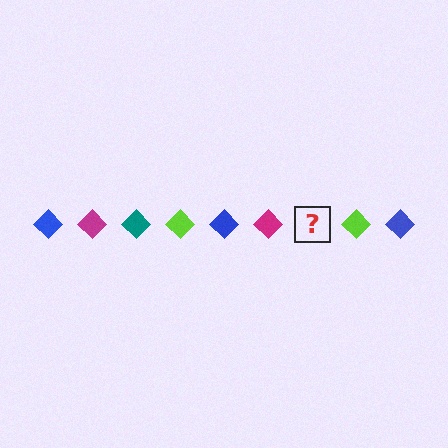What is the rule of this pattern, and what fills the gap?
The rule is that the pattern cycles through blue, magenta, teal, lime diamonds. The gap should be filled with a teal diamond.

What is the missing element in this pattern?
The missing element is a teal diamond.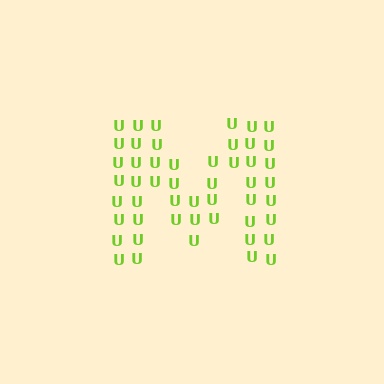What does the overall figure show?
The overall figure shows the letter M.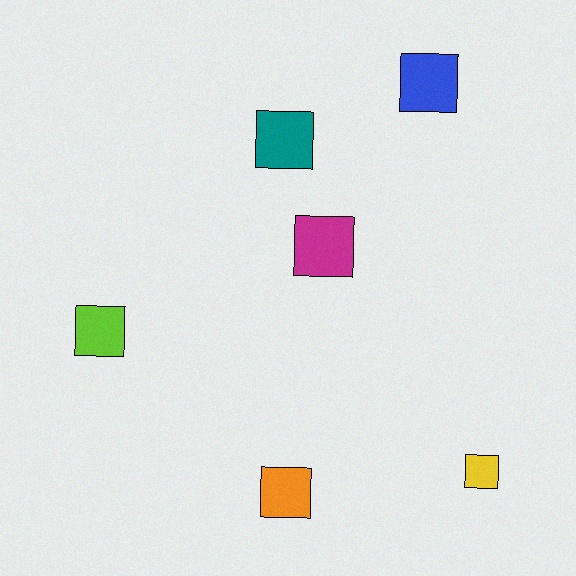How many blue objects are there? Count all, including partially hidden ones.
There is 1 blue object.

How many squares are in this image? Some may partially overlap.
There are 6 squares.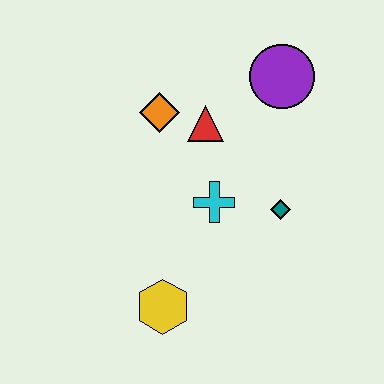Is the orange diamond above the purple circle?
No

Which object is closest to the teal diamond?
The cyan cross is closest to the teal diamond.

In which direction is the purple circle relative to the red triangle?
The purple circle is to the right of the red triangle.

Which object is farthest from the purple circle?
The yellow hexagon is farthest from the purple circle.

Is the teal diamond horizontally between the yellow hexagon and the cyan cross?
No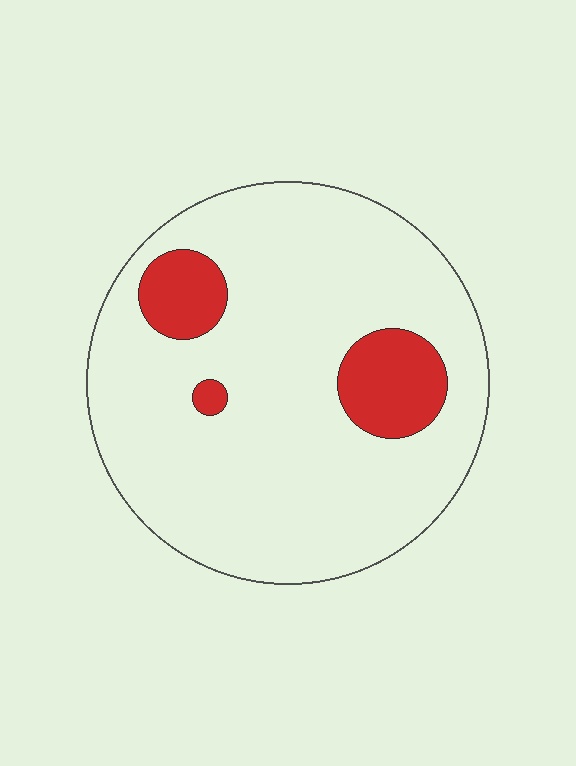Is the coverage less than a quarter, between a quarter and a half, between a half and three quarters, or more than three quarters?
Less than a quarter.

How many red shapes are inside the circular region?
3.